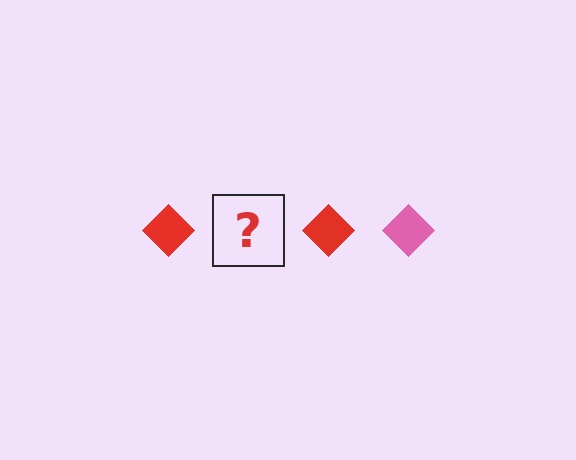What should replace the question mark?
The question mark should be replaced with a pink diamond.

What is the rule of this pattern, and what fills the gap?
The rule is that the pattern cycles through red, pink diamonds. The gap should be filled with a pink diamond.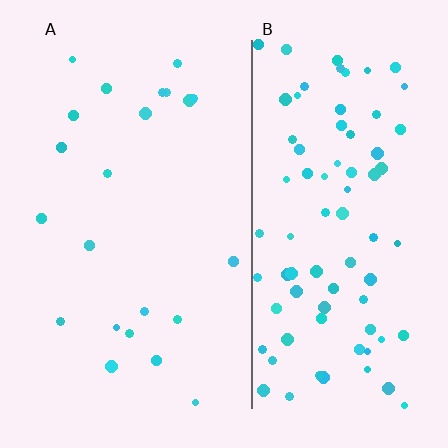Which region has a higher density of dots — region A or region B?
B (the right).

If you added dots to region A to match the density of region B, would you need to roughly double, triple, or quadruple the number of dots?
Approximately quadruple.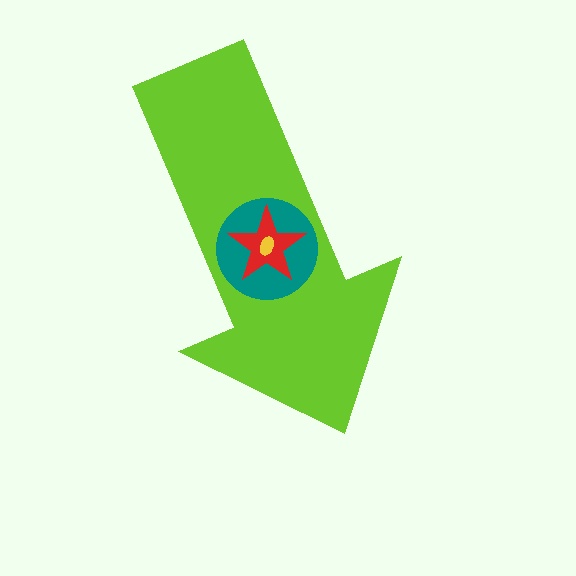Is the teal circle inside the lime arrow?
Yes.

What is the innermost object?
The yellow ellipse.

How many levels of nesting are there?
4.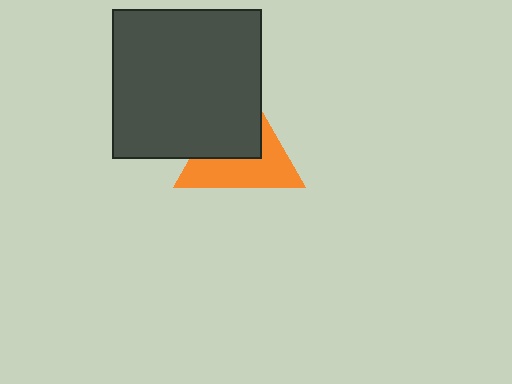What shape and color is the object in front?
The object in front is a dark gray square.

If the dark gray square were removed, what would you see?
You would see the complete orange triangle.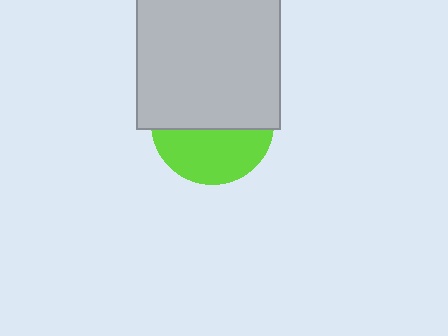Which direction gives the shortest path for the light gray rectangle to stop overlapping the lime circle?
Moving up gives the shortest separation.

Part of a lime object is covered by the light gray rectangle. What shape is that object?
It is a circle.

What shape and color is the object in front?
The object in front is a light gray rectangle.